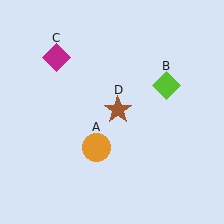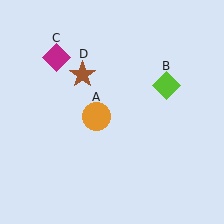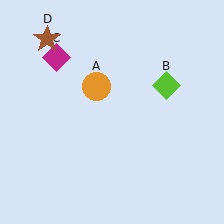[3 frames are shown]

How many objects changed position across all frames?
2 objects changed position: orange circle (object A), brown star (object D).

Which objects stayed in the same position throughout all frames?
Lime diamond (object B) and magenta diamond (object C) remained stationary.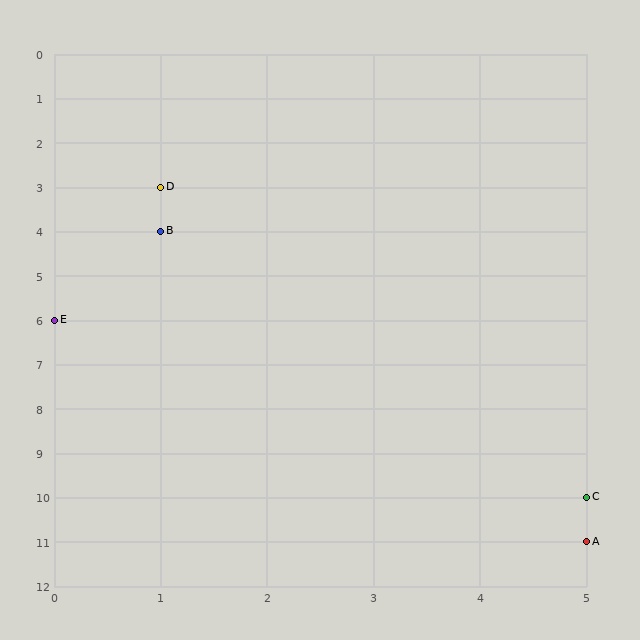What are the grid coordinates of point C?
Point C is at grid coordinates (5, 10).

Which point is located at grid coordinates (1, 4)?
Point B is at (1, 4).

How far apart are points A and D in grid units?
Points A and D are 4 columns and 8 rows apart (about 8.9 grid units diagonally).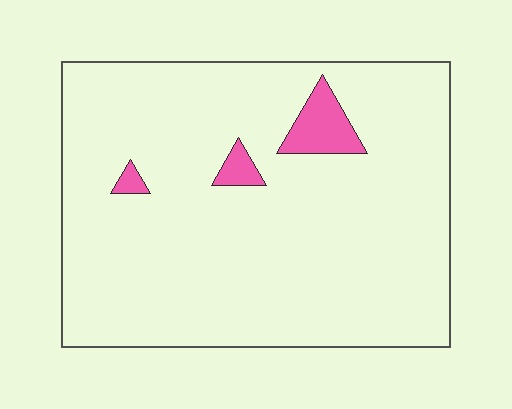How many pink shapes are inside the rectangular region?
3.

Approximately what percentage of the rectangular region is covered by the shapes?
Approximately 5%.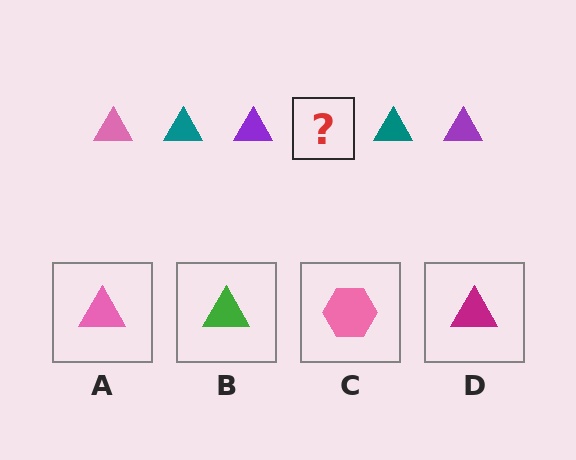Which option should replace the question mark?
Option A.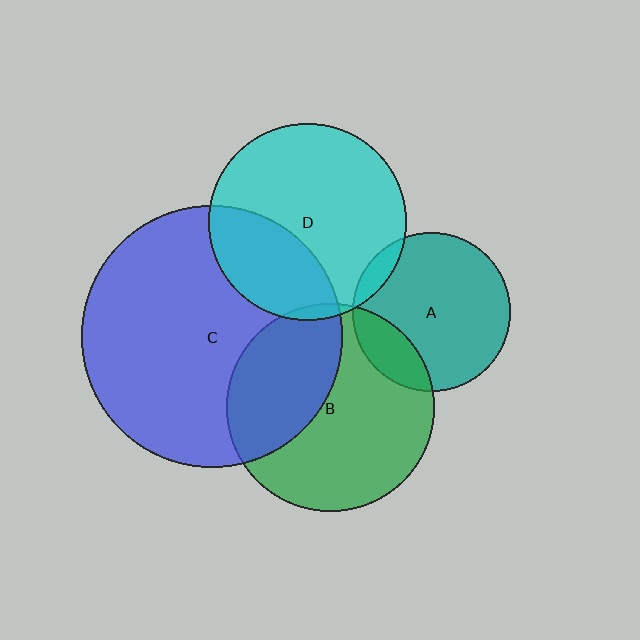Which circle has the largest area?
Circle C (blue).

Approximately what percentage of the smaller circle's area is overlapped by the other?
Approximately 30%.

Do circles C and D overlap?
Yes.